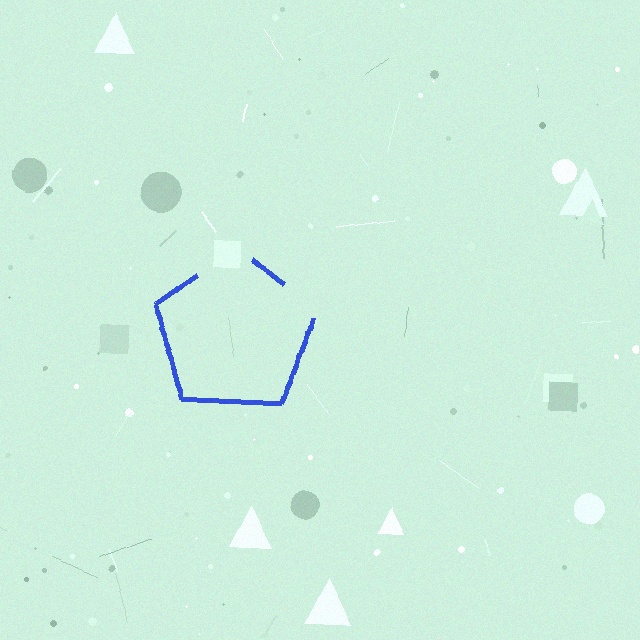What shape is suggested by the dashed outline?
The dashed outline suggests a pentagon.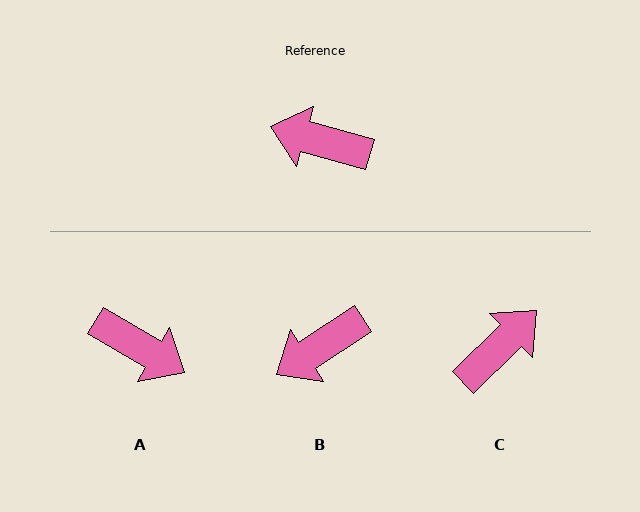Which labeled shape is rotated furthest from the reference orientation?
A, about 165 degrees away.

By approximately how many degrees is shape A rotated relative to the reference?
Approximately 165 degrees counter-clockwise.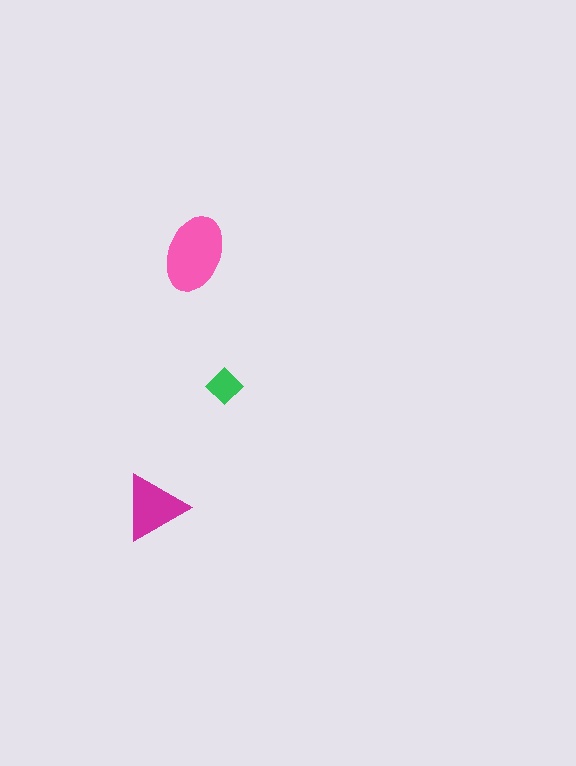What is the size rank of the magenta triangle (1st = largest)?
2nd.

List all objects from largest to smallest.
The pink ellipse, the magenta triangle, the green diamond.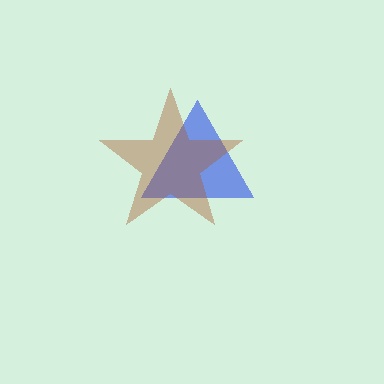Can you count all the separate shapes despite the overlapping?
Yes, there are 2 separate shapes.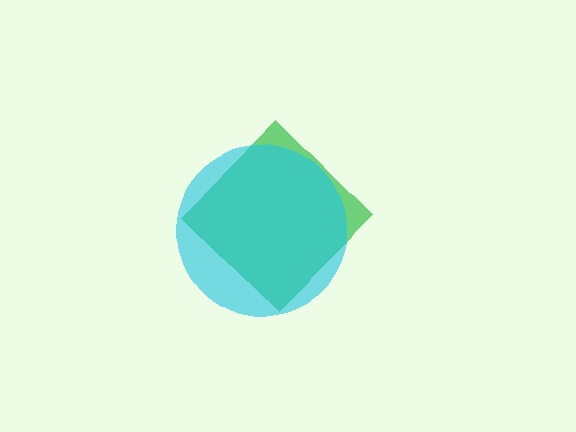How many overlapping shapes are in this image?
There are 2 overlapping shapes in the image.